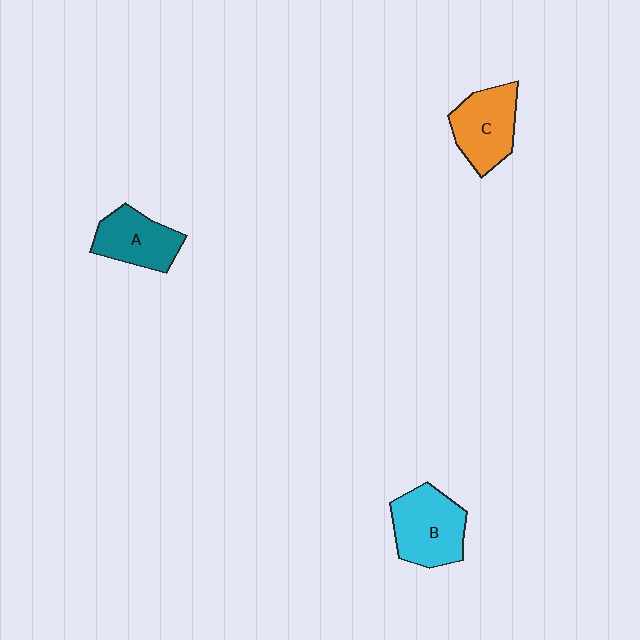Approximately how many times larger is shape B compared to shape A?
Approximately 1.2 times.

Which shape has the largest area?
Shape B (cyan).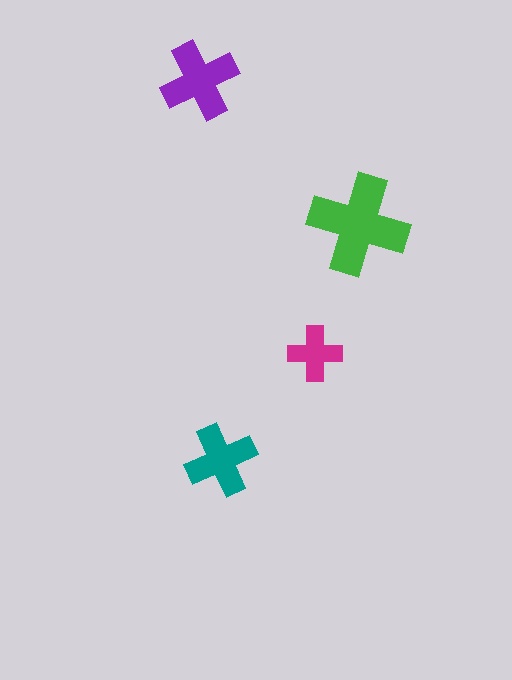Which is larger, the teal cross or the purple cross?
The purple one.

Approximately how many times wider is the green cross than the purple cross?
About 1.5 times wider.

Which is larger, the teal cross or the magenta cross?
The teal one.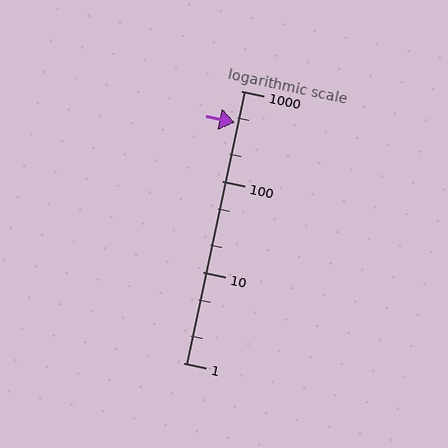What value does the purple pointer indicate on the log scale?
The pointer indicates approximately 450.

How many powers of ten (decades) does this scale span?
The scale spans 3 decades, from 1 to 1000.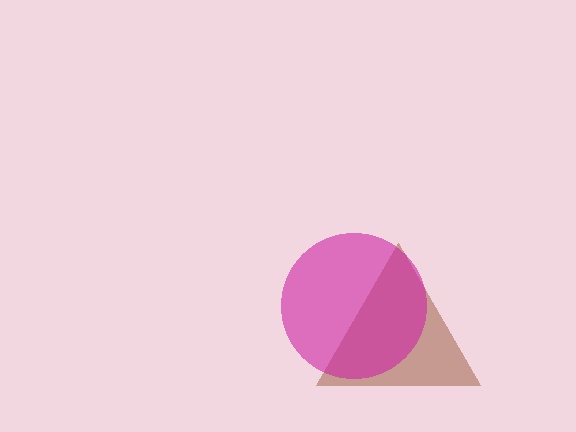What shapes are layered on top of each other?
The layered shapes are: a brown triangle, a magenta circle.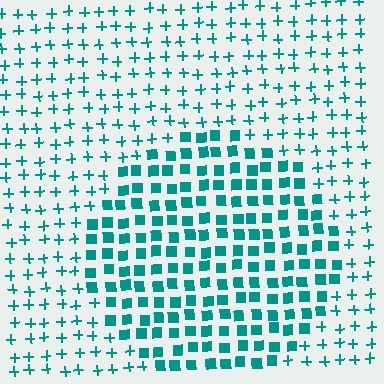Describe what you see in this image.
The image is filled with small teal elements arranged in a uniform grid. A circle-shaped region contains squares, while the surrounding area contains plus signs. The boundary is defined purely by the change in element shape.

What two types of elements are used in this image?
The image uses squares inside the circle region and plus signs outside it.